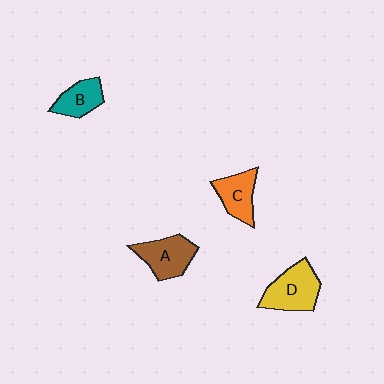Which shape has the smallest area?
Shape B (teal).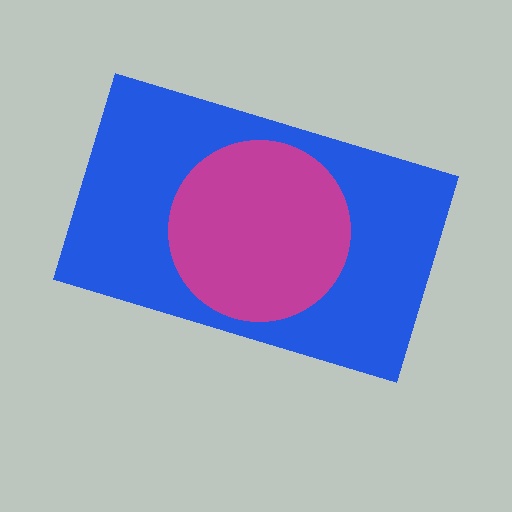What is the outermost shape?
The blue rectangle.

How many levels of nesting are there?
2.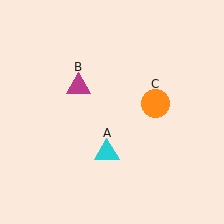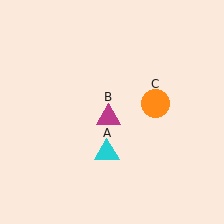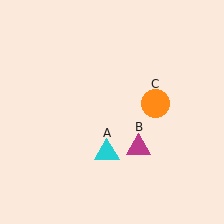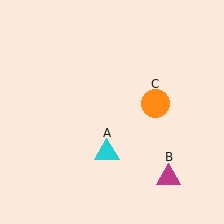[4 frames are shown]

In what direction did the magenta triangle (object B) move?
The magenta triangle (object B) moved down and to the right.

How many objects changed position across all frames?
1 object changed position: magenta triangle (object B).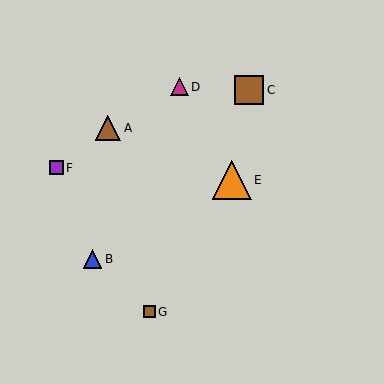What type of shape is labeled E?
Shape E is an orange triangle.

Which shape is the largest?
The orange triangle (labeled E) is the largest.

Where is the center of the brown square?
The center of the brown square is at (249, 90).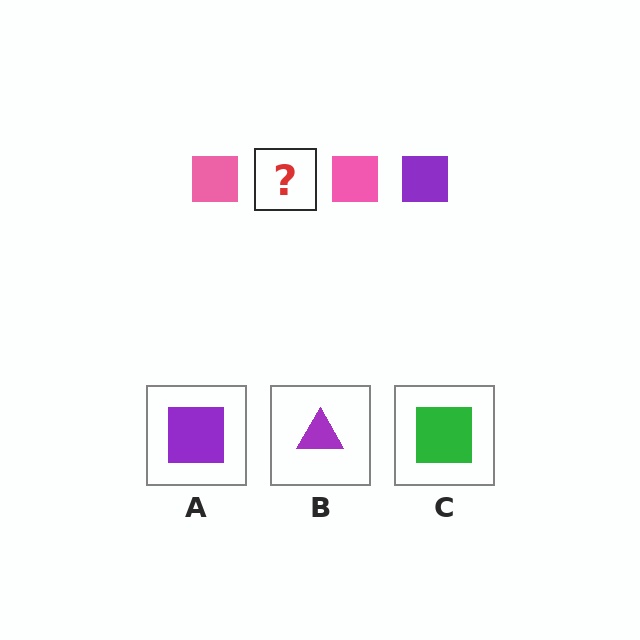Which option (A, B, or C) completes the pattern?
A.